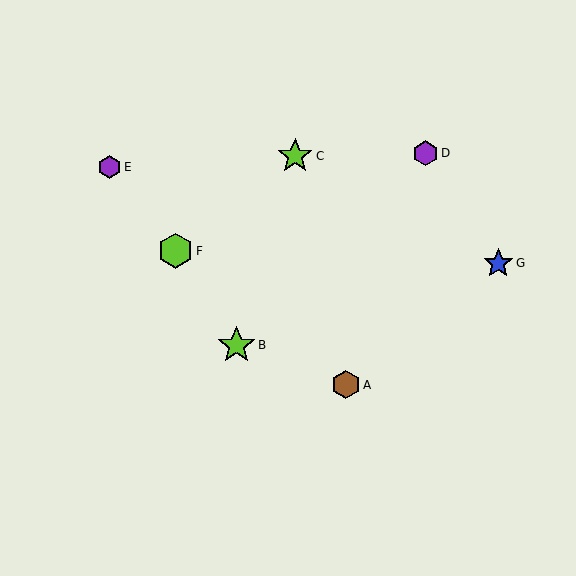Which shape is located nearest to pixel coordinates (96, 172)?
The purple hexagon (labeled E) at (109, 167) is nearest to that location.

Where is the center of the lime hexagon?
The center of the lime hexagon is at (176, 251).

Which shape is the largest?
The lime star (labeled B) is the largest.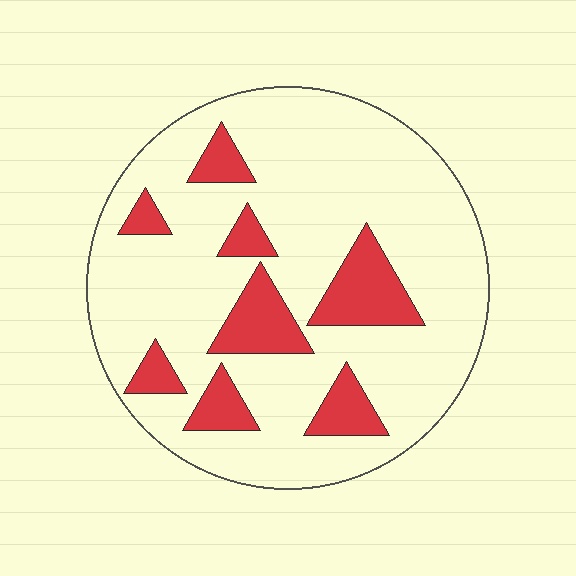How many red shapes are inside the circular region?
8.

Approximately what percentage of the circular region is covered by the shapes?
Approximately 20%.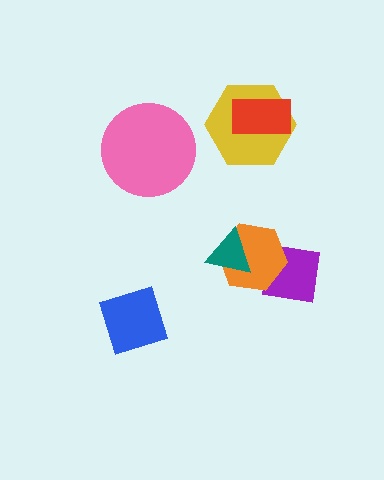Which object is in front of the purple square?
The orange hexagon is in front of the purple square.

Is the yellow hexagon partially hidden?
Yes, it is partially covered by another shape.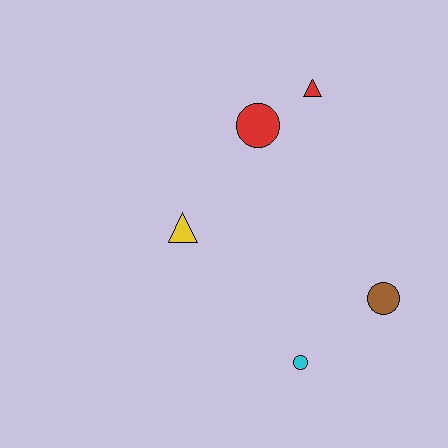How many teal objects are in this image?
There are no teal objects.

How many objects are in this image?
There are 5 objects.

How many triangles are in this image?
There are 2 triangles.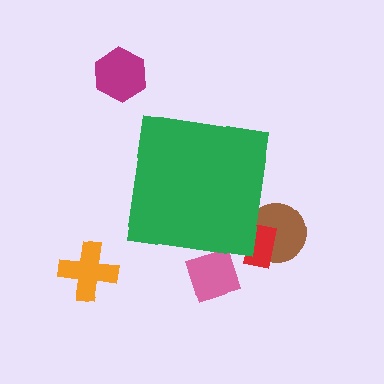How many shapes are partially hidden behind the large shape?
3 shapes are partially hidden.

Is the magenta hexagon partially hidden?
No, the magenta hexagon is fully visible.